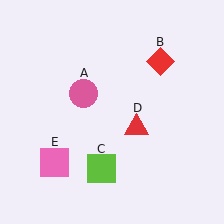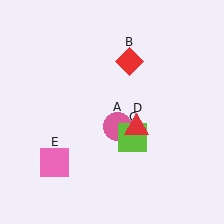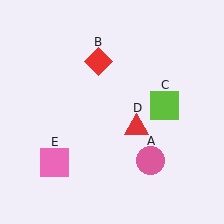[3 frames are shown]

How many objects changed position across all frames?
3 objects changed position: pink circle (object A), red diamond (object B), lime square (object C).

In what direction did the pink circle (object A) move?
The pink circle (object A) moved down and to the right.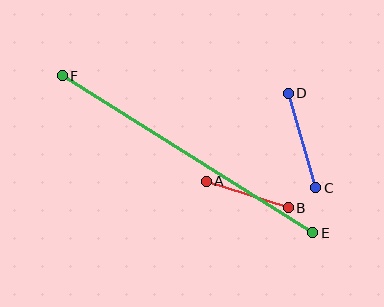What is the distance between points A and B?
The distance is approximately 86 pixels.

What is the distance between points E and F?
The distance is approximately 296 pixels.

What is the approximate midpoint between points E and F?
The midpoint is at approximately (188, 154) pixels.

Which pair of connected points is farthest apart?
Points E and F are farthest apart.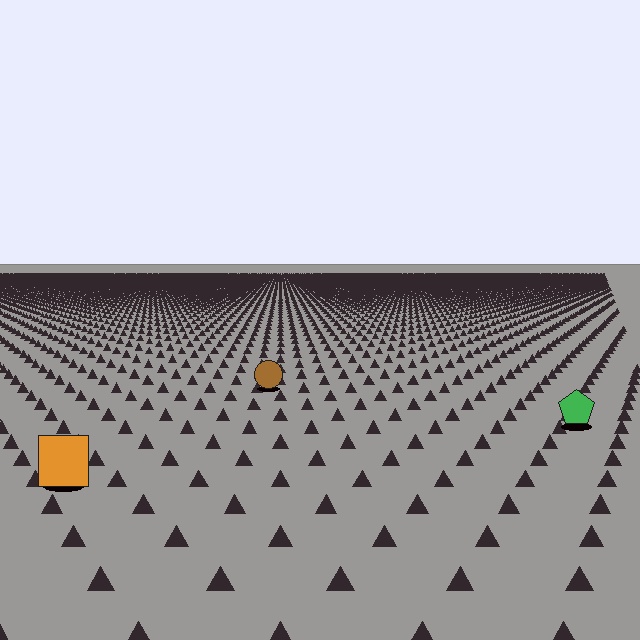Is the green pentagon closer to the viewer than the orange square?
No. The orange square is closer — you can tell from the texture gradient: the ground texture is coarser near it.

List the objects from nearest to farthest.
From nearest to farthest: the orange square, the green pentagon, the brown circle.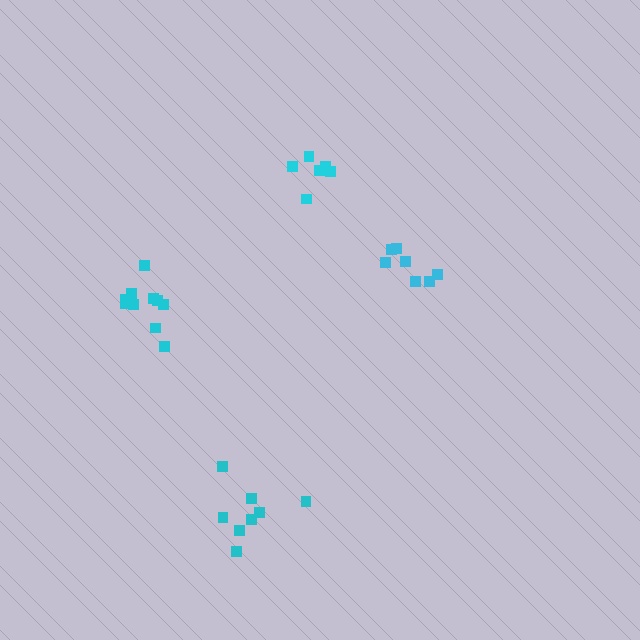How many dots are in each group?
Group 1: 7 dots, Group 2: 6 dots, Group 3: 10 dots, Group 4: 8 dots (31 total).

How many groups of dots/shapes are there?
There are 4 groups.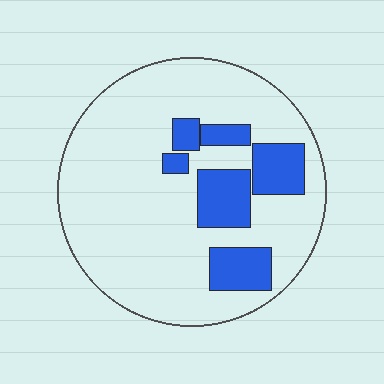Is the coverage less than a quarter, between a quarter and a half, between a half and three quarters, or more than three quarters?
Less than a quarter.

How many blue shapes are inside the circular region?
6.